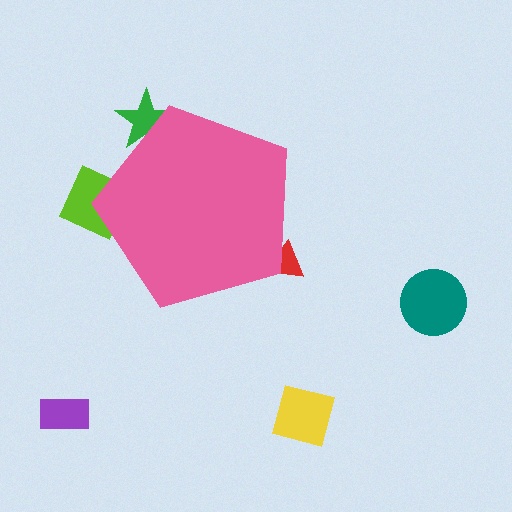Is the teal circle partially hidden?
No, the teal circle is fully visible.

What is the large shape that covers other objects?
A pink pentagon.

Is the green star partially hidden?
Yes, the green star is partially hidden behind the pink pentagon.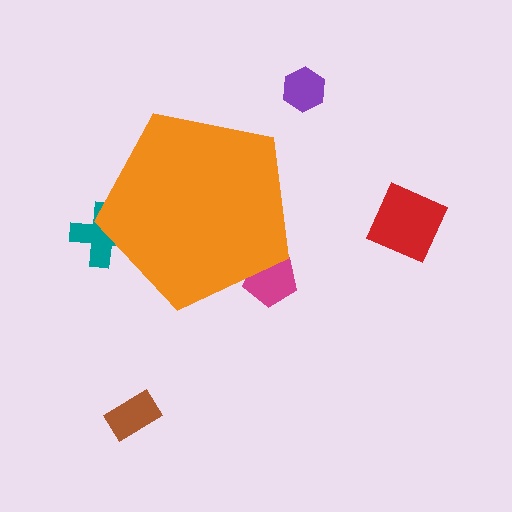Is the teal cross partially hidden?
Yes, the teal cross is partially hidden behind the orange pentagon.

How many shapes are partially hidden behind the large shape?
2 shapes are partially hidden.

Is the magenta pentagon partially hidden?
Yes, the magenta pentagon is partially hidden behind the orange pentagon.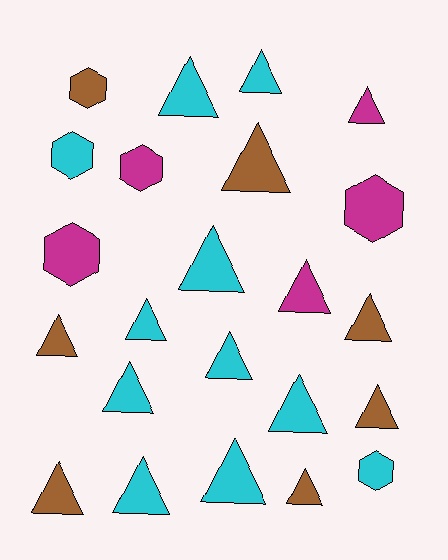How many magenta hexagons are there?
There are 3 magenta hexagons.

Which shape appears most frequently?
Triangle, with 17 objects.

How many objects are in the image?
There are 23 objects.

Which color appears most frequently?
Cyan, with 11 objects.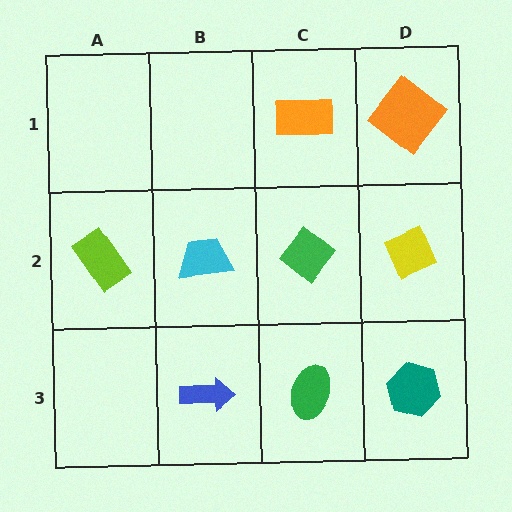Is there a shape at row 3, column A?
No, that cell is empty.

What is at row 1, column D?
An orange diamond.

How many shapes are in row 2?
4 shapes.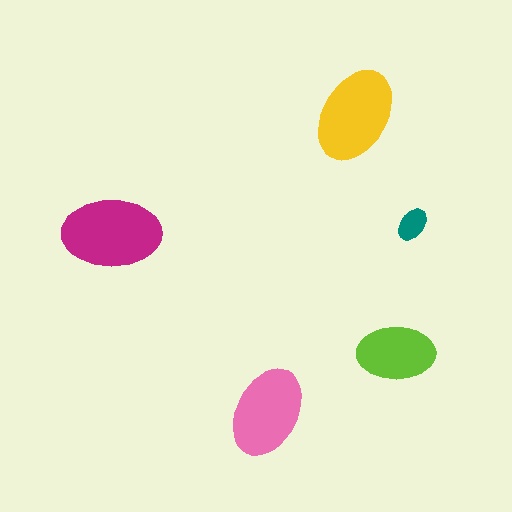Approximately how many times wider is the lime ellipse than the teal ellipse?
About 2.5 times wider.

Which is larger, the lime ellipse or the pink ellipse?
The pink one.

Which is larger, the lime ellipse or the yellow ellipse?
The yellow one.